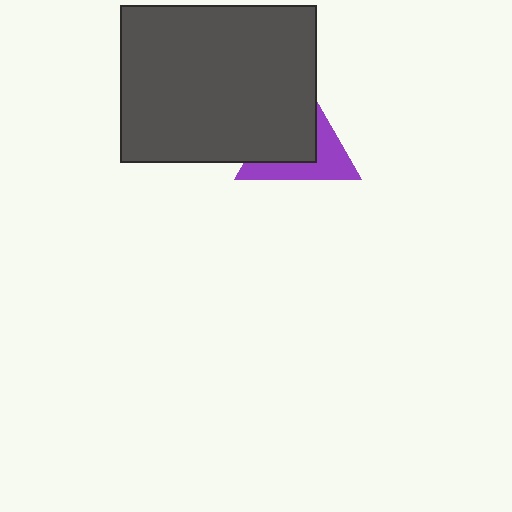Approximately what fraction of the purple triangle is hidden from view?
Roughly 58% of the purple triangle is hidden behind the dark gray rectangle.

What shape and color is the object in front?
The object in front is a dark gray rectangle.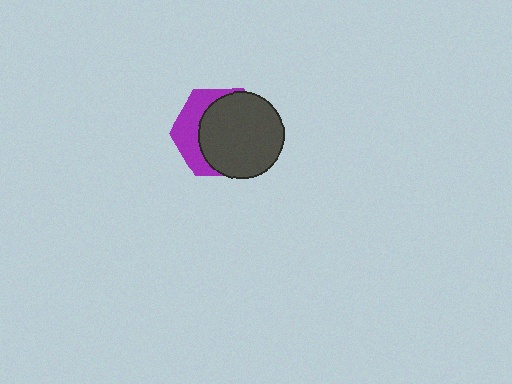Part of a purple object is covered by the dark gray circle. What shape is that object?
It is a hexagon.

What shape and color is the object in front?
The object in front is a dark gray circle.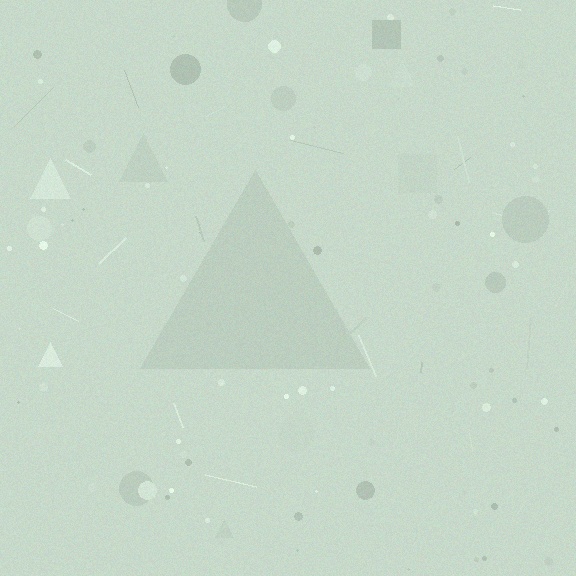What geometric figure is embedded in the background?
A triangle is embedded in the background.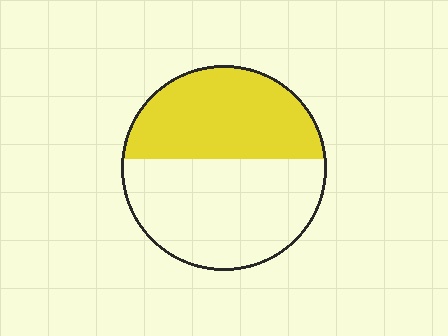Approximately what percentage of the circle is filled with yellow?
Approximately 45%.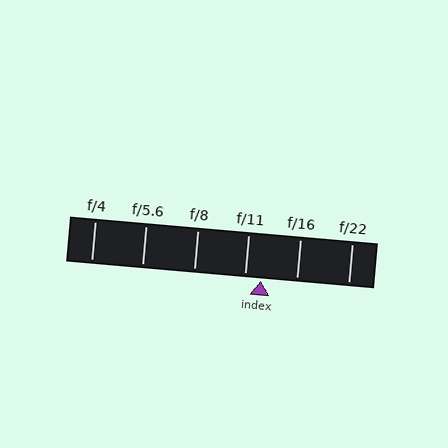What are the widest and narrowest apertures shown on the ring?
The widest aperture shown is f/4 and the narrowest is f/22.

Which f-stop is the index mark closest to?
The index mark is closest to f/11.